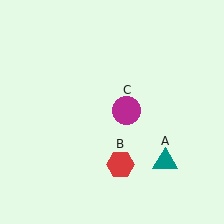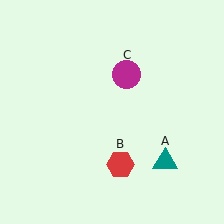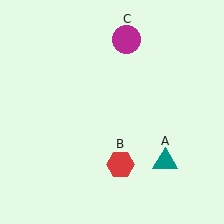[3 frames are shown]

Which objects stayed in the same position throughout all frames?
Teal triangle (object A) and red hexagon (object B) remained stationary.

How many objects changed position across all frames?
1 object changed position: magenta circle (object C).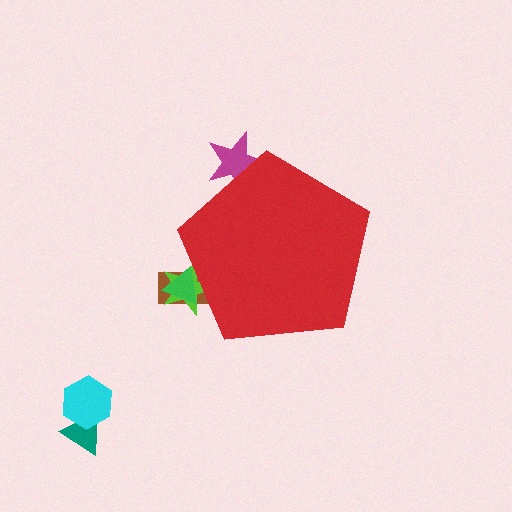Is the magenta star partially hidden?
Yes, the magenta star is partially hidden behind the red pentagon.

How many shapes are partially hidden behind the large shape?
4 shapes are partially hidden.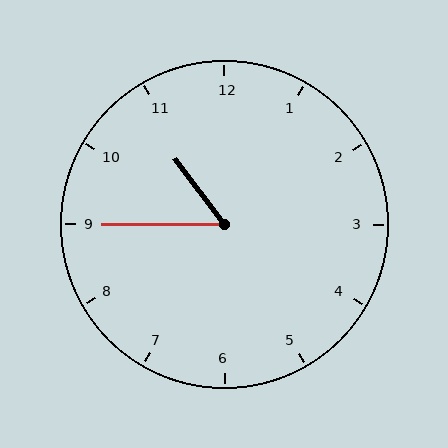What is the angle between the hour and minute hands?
Approximately 52 degrees.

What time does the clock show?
10:45.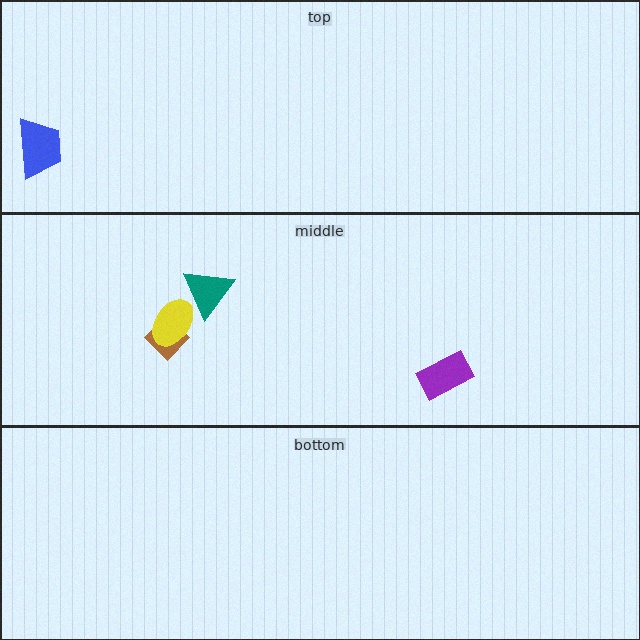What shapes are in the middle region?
The brown diamond, the teal triangle, the yellow ellipse, the purple rectangle.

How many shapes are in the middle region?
4.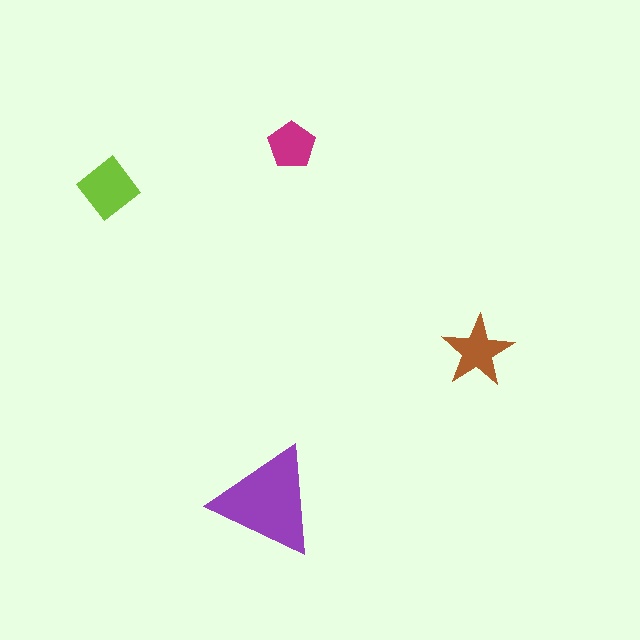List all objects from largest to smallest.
The purple triangle, the lime diamond, the brown star, the magenta pentagon.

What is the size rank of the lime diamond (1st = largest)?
2nd.